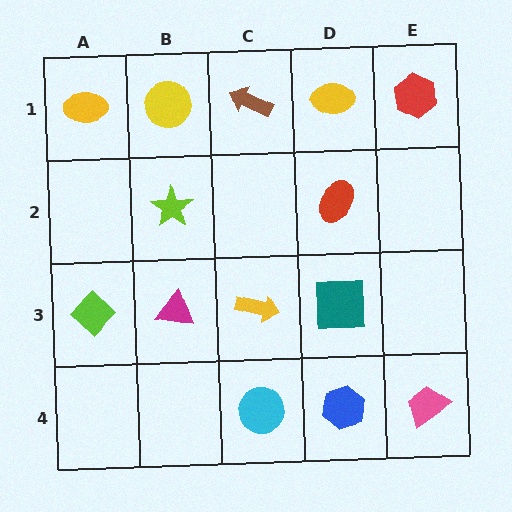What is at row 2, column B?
A lime star.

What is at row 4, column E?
A pink trapezoid.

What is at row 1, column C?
A brown arrow.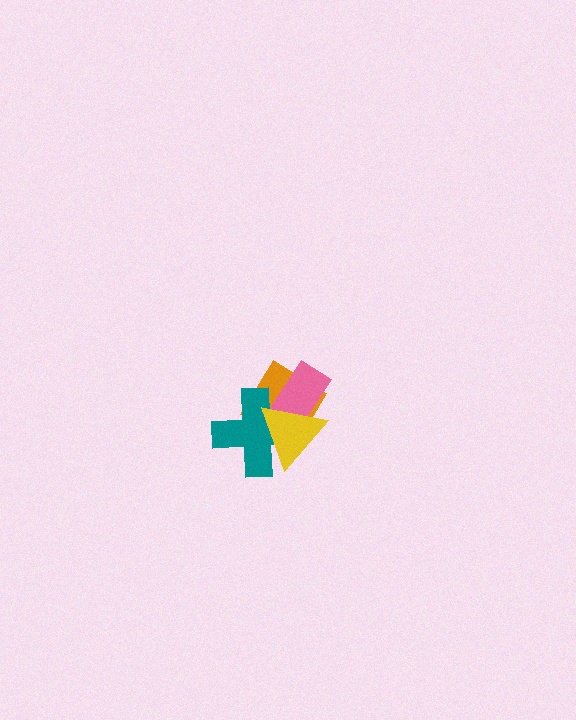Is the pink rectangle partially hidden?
Yes, it is partially covered by another shape.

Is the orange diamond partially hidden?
Yes, it is partially covered by another shape.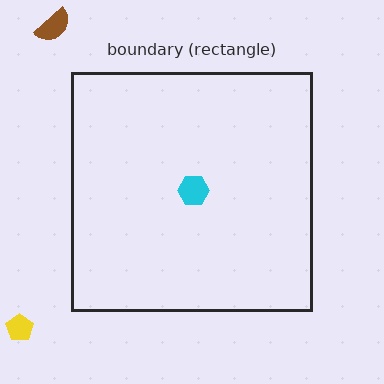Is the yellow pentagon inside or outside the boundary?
Outside.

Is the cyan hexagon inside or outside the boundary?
Inside.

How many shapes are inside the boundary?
1 inside, 2 outside.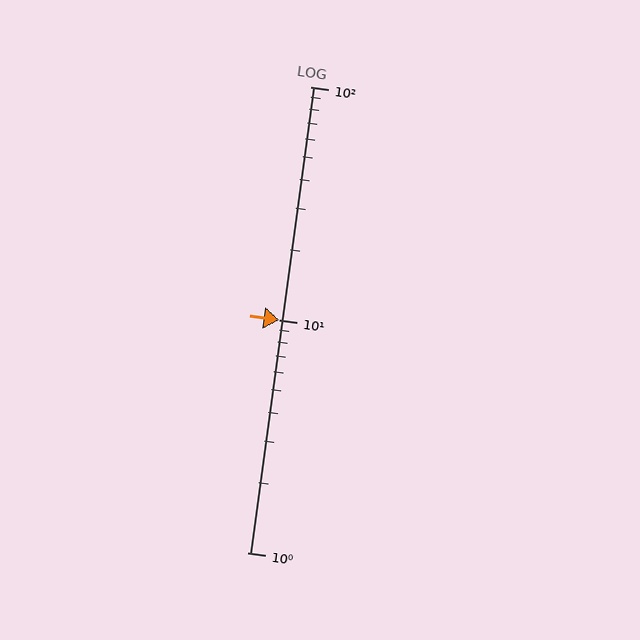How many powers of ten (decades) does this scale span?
The scale spans 2 decades, from 1 to 100.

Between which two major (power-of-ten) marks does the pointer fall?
The pointer is between 10 and 100.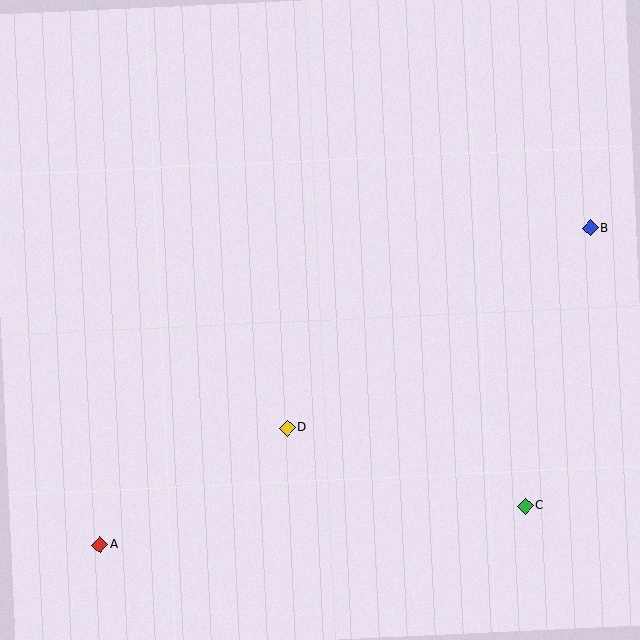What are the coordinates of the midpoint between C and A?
The midpoint between C and A is at (312, 525).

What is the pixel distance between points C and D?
The distance between C and D is 251 pixels.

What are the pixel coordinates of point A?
Point A is at (100, 545).